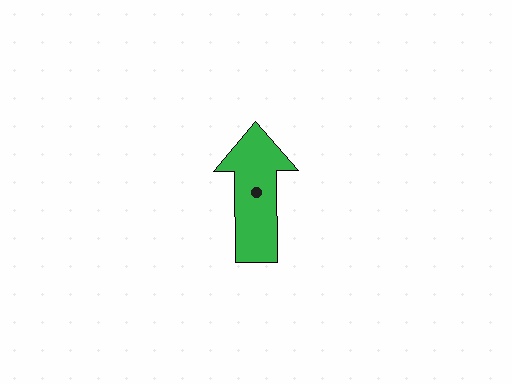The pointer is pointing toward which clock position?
Roughly 12 o'clock.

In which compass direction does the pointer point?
North.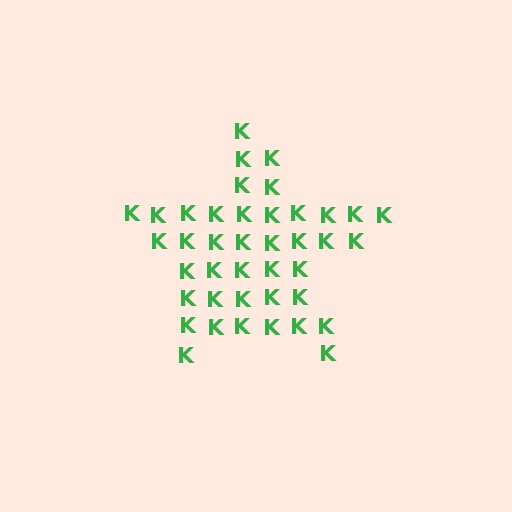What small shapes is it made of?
It is made of small letter K's.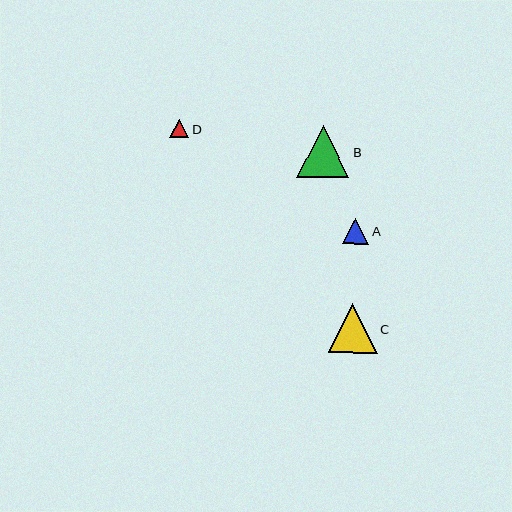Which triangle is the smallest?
Triangle D is the smallest with a size of approximately 19 pixels.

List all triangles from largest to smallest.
From largest to smallest: B, C, A, D.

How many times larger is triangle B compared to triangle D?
Triangle B is approximately 2.8 times the size of triangle D.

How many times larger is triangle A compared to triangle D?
Triangle A is approximately 1.4 times the size of triangle D.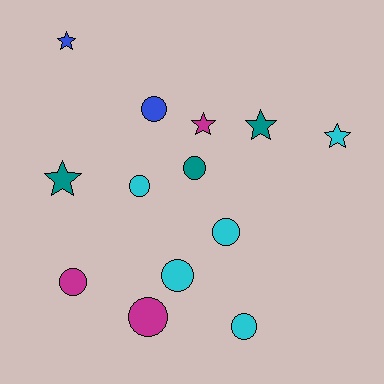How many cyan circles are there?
There are 4 cyan circles.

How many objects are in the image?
There are 13 objects.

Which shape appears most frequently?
Circle, with 8 objects.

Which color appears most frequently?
Cyan, with 5 objects.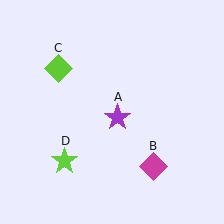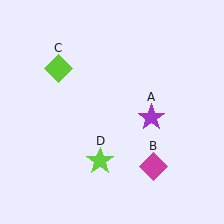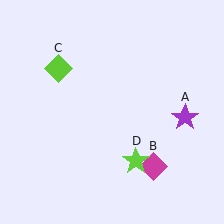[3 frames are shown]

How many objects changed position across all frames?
2 objects changed position: purple star (object A), lime star (object D).